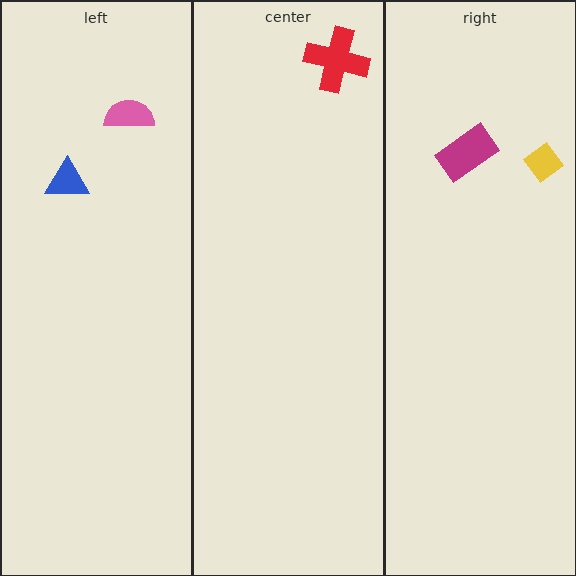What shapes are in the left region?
The blue triangle, the pink semicircle.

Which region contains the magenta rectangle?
The right region.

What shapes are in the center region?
The red cross.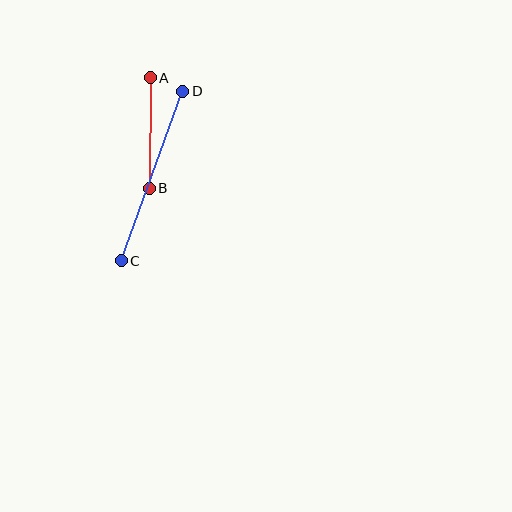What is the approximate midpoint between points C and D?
The midpoint is at approximately (152, 176) pixels.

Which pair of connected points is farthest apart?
Points C and D are farthest apart.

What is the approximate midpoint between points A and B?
The midpoint is at approximately (150, 133) pixels.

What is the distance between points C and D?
The distance is approximately 180 pixels.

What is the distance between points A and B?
The distance is approximately 111 pixels.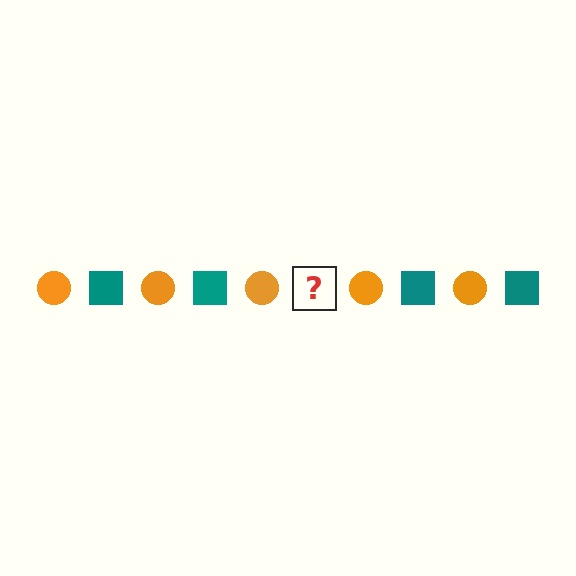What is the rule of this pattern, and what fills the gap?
The rule is that the pattern alternates between orange circle and teal square. The gap should be filled with a teal square.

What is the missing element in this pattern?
The missing element is a teal square.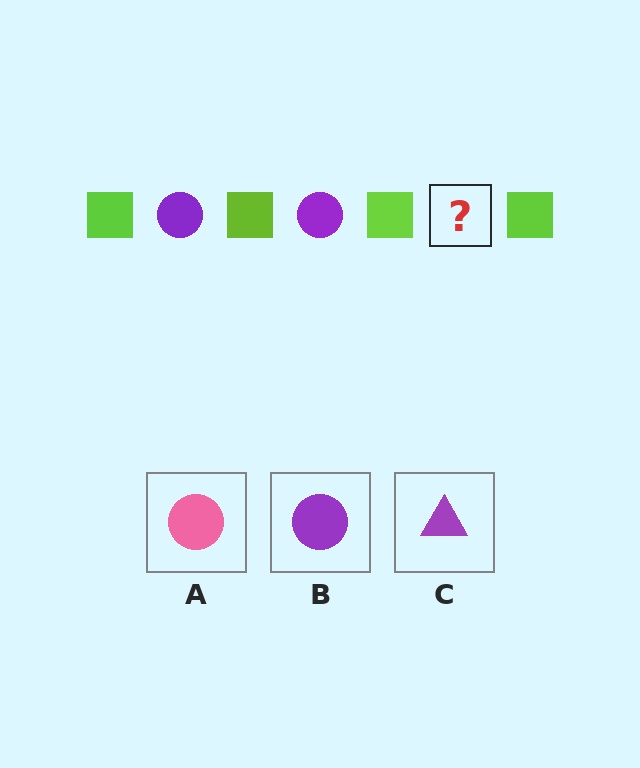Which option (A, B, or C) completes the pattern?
B.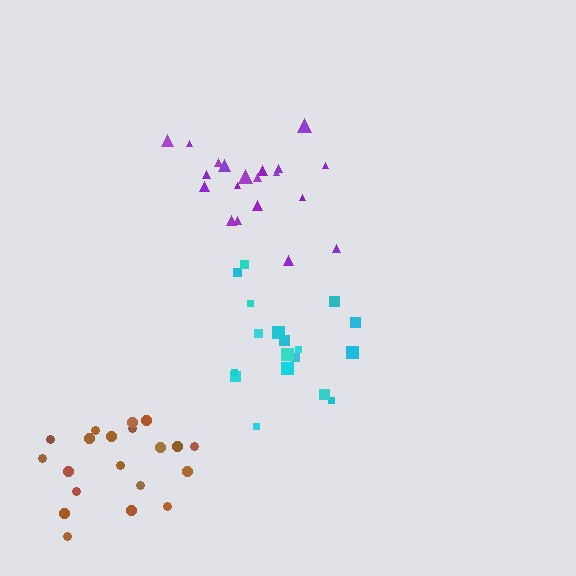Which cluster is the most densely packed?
Purple.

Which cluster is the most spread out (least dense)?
Brown.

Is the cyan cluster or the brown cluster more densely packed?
Cyan.